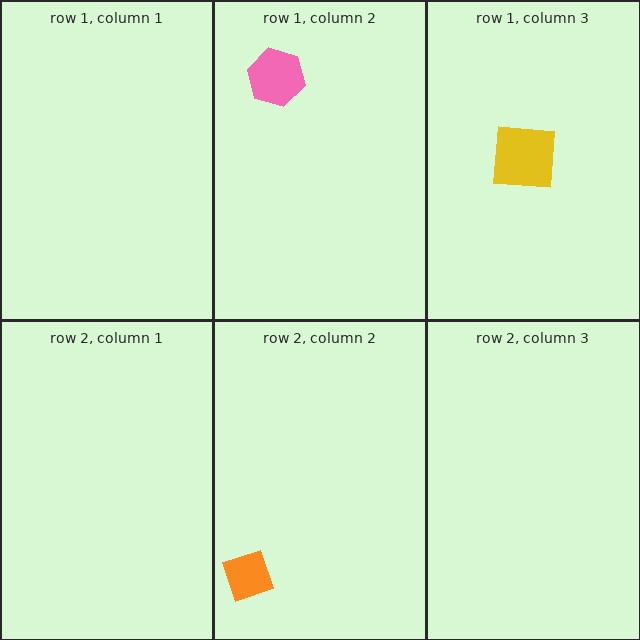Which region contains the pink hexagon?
The row 1, column 2 region.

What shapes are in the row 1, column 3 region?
The yellow square.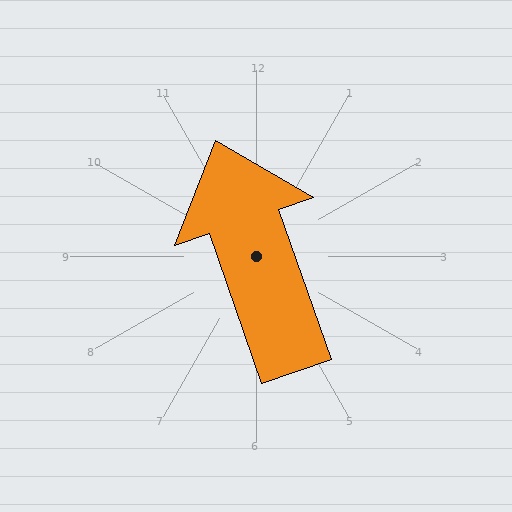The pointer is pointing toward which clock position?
Roughly 11 o'clock.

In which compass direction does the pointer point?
North.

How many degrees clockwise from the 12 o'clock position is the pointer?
Approximately 341 degrees.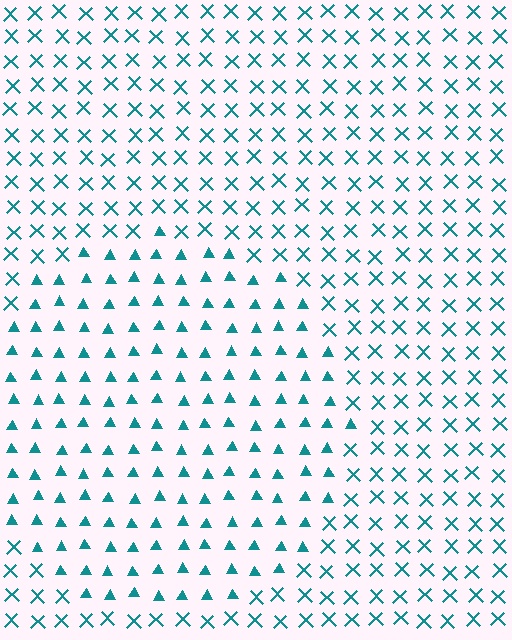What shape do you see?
I see a circle.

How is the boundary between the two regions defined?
The boundary is defined by a change in element shape: triangles inside vs. X marks outside. All elements share the same color and spacing.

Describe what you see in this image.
The image is filled with small teal elements arranged in a uniform grid. A circle-shaped region contains triangles, while the surrounding area contains X marks. The boundary is defined purely by the change in element shape.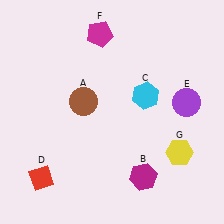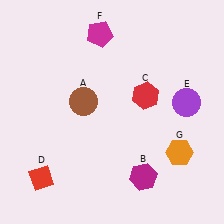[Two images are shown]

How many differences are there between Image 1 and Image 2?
There are 2 differences between the two images.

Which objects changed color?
C changed from cyan to red. G changed from yellow to orange.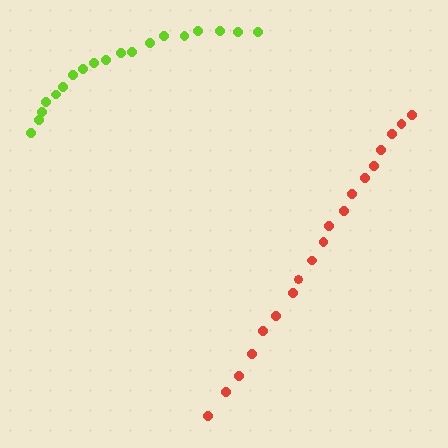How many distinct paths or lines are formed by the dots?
There are 2 distinct paths.